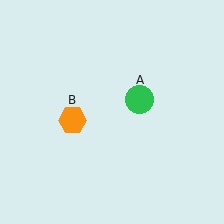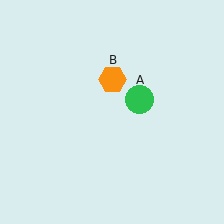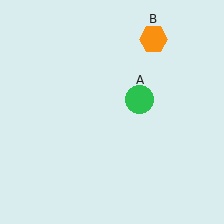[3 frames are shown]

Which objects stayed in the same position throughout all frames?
Green circle (object A) remained stationary.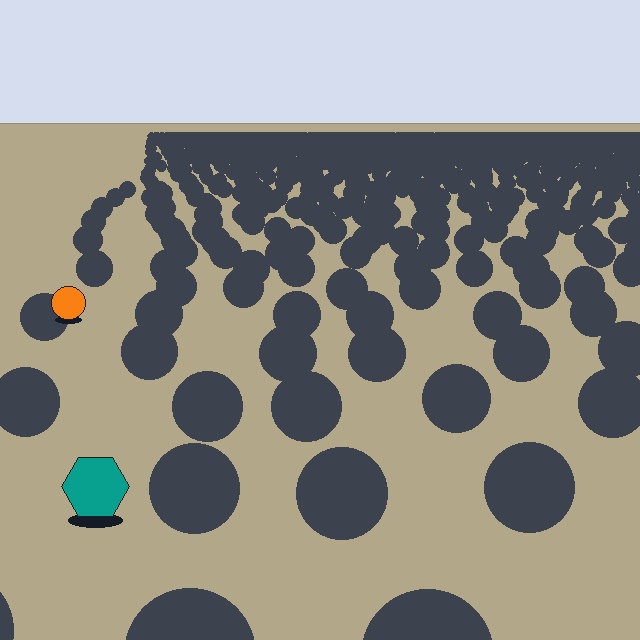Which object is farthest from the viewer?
The orange circle is farthest from the viewer. It appears smaller and the ground texture around it is denser.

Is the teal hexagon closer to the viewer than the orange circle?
Yes. The teal hexagon is closer — you can tell from the texture gradient: the ground texture is coarser near it.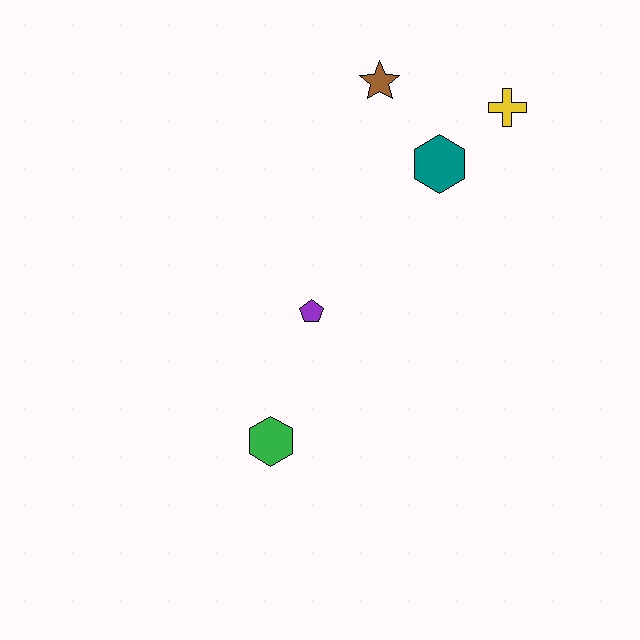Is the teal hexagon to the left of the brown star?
No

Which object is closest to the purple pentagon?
The green hexagon is closest to the purple pentagon.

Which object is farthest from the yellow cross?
The green hexagon is farthest from the yellow cross.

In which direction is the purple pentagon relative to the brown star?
The purple pentagon is below the brown star.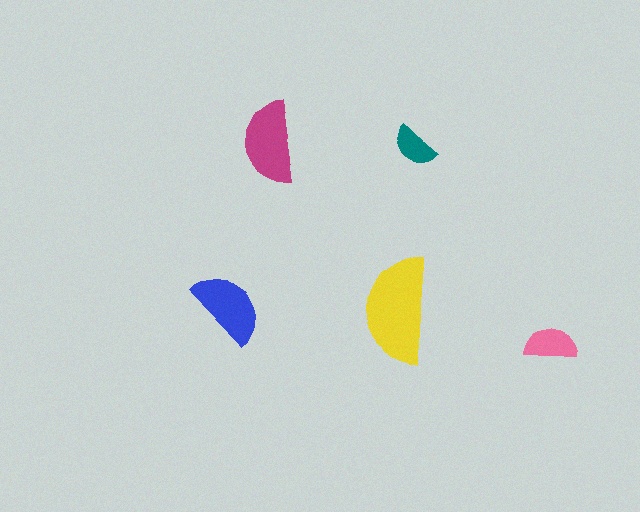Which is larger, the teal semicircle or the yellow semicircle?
The yellow one.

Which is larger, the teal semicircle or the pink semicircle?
The pink one.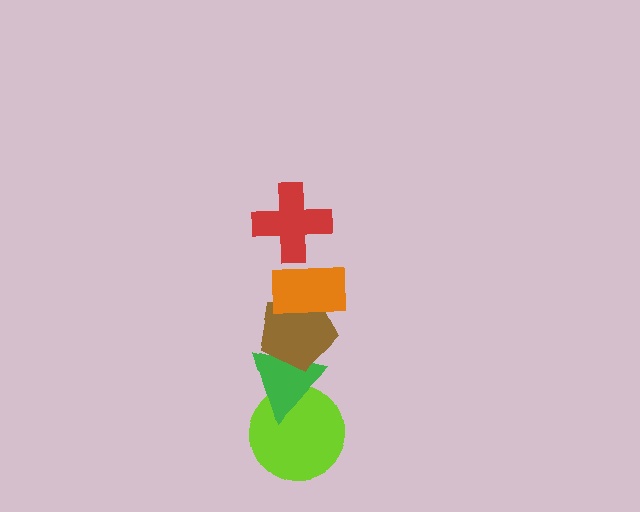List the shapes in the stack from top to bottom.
From top to bottom: the red cross, the orange rectangle, the brown pentagon, the green triangle, the lime circle.